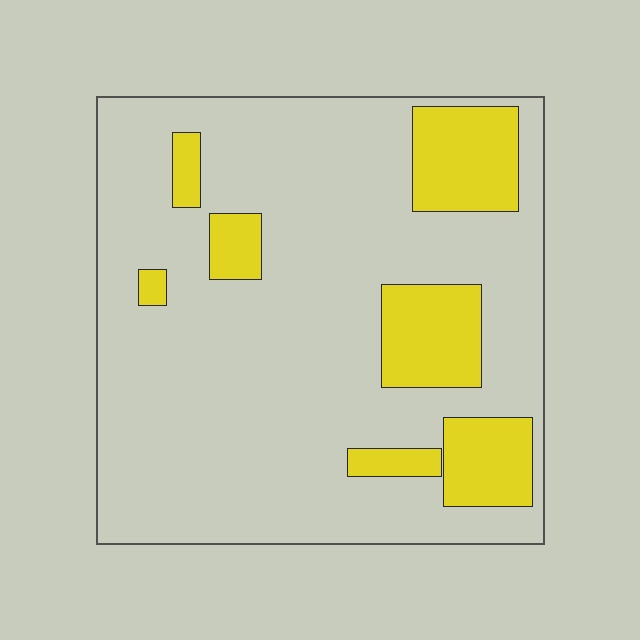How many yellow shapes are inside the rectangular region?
7.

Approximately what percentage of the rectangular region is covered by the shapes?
Approximately 20%.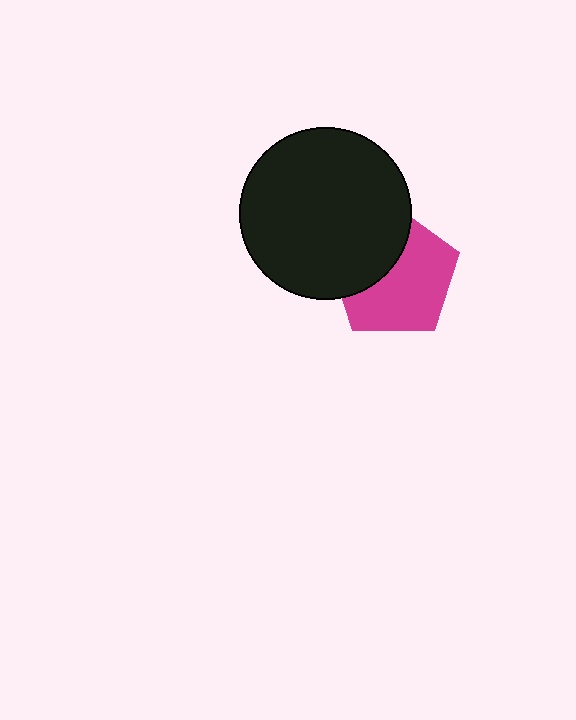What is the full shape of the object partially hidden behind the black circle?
The partially hidden object is a magenta pentagon.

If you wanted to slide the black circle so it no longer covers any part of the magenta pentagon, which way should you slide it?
Slide it toward the upper-left — that is the most direct way to separate the two shapes.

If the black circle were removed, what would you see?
You would see the complete magenta pentagon.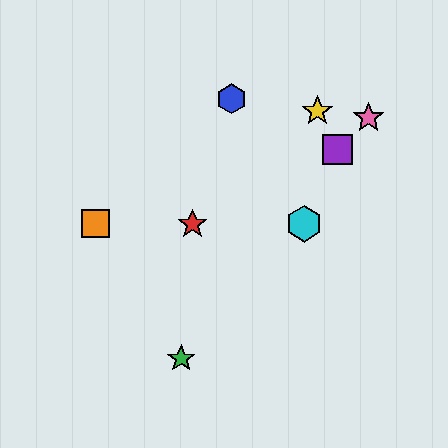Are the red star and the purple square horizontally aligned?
No, the red star is at y≈224 and the purple square is at y≈150.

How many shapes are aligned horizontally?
3 shapes (the red star, the orange square, the cyan hexagon) are aligned horizontally.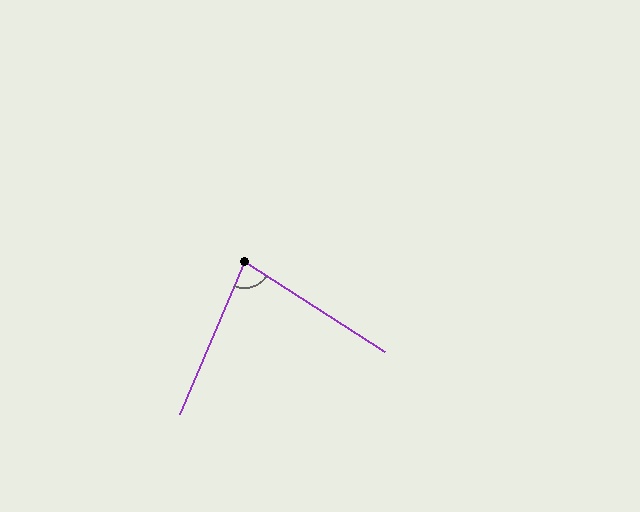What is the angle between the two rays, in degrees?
Approximately 80 degrees.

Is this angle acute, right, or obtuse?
It is acute.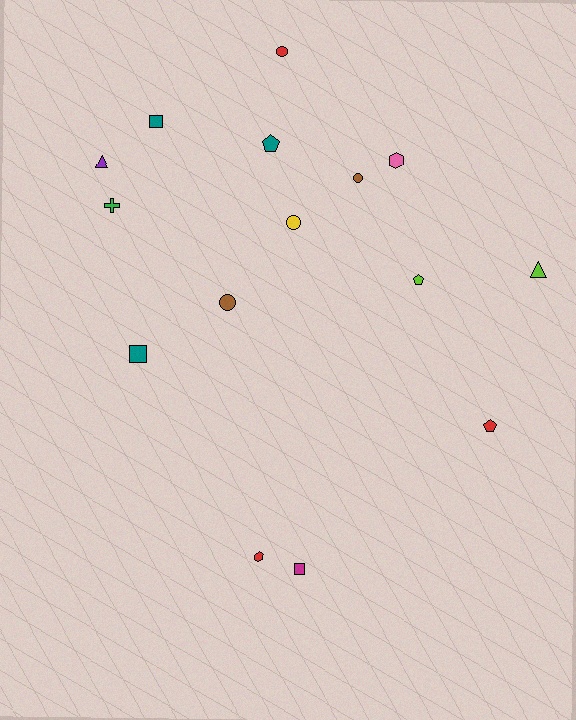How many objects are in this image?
There are 15 objects.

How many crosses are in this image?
There is 1 cross.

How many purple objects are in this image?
There is 1 purple object.